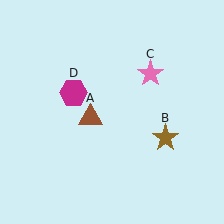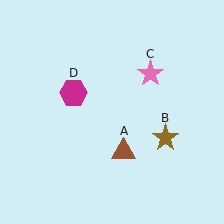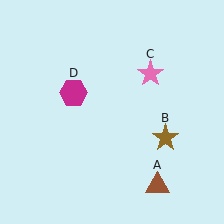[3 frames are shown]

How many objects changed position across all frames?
1 object changed position: brown triangle (object A).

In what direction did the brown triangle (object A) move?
The brown triangle (object A) moved down and to the right.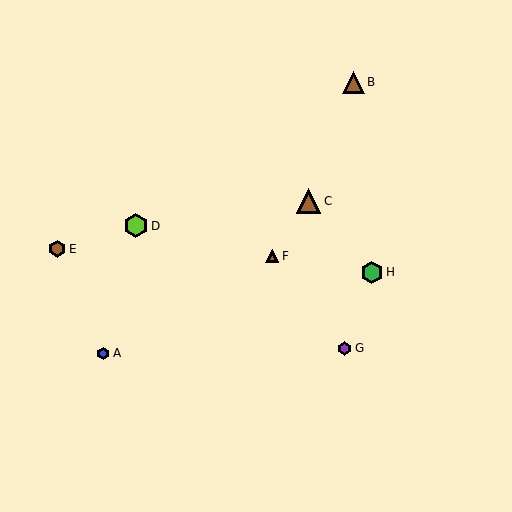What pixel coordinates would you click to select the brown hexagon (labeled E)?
Click at (57, 249) to select the brown hexagon E.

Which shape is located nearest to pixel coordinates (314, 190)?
The brown triangle (labeled C) at (309, 201) is nearest to that location.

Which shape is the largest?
The lime hexagon (labeled D) is the largest.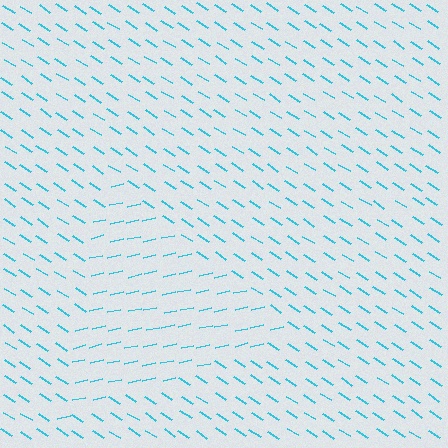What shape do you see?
I see a triangle.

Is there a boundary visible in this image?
Yes, there is a texture boundary formed by a change in line orientation.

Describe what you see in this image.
The image is filled with small cyan line segments. A triangle region in the image has lines oriented differently from the surrounding lines, creating a visible texture boundary.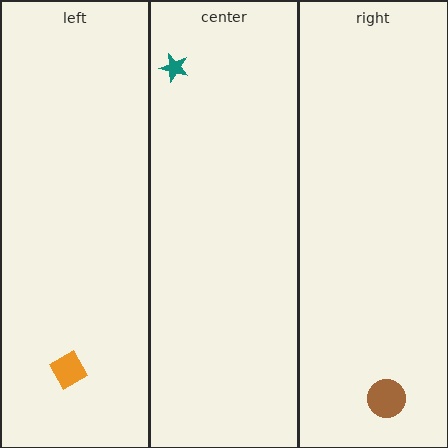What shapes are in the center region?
The teal star.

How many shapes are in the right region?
1.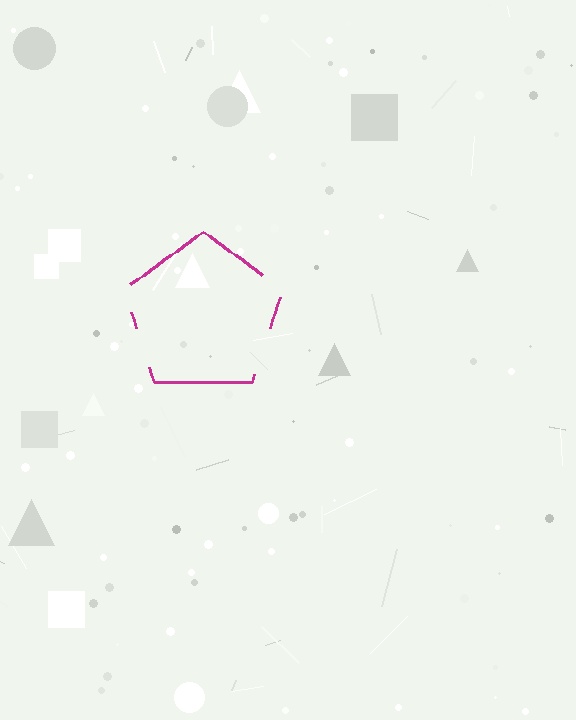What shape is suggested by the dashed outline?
The dashed outline suggests a pentagon.